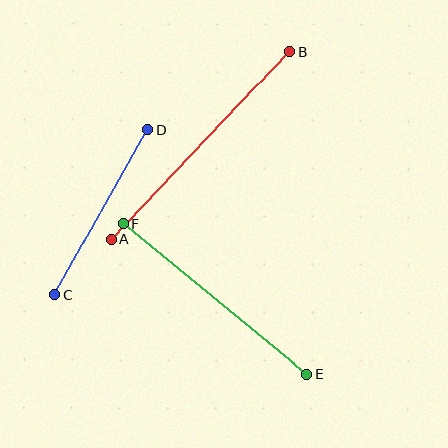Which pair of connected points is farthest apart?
Points A and B are farthest apart.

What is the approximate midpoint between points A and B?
The midpoint is at approximately (200, 145) pixels.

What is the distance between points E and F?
The distance is approximately 238 pixels.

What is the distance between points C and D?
The distance is approximately 190 pixels.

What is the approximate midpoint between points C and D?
The midpoint is at approximately (101, 212) pixels.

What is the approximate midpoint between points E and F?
The midpoint is at approximately (215, 299) pixels.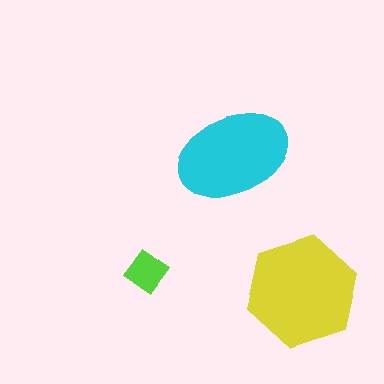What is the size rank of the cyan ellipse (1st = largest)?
2nd.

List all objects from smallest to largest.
The lime diamond, the cyan ellipse, the yellow hexagon.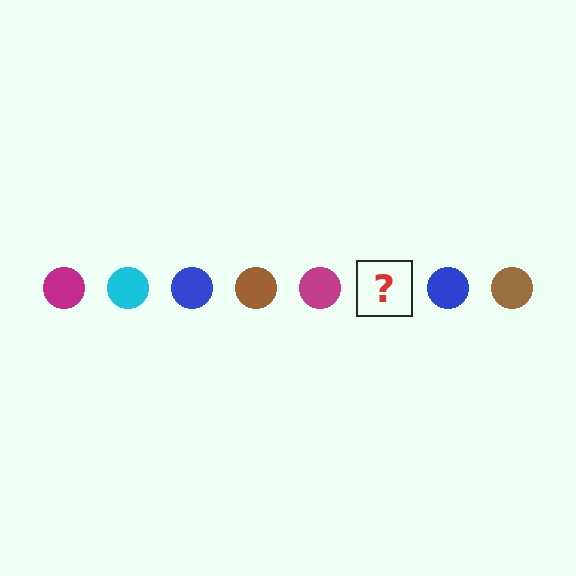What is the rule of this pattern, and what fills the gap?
The rule is that the pattern cycles through magenta, cyan, blue, brown circles. The gap should be filled with a cyan circle.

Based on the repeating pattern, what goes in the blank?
The blank should be a cyan circle.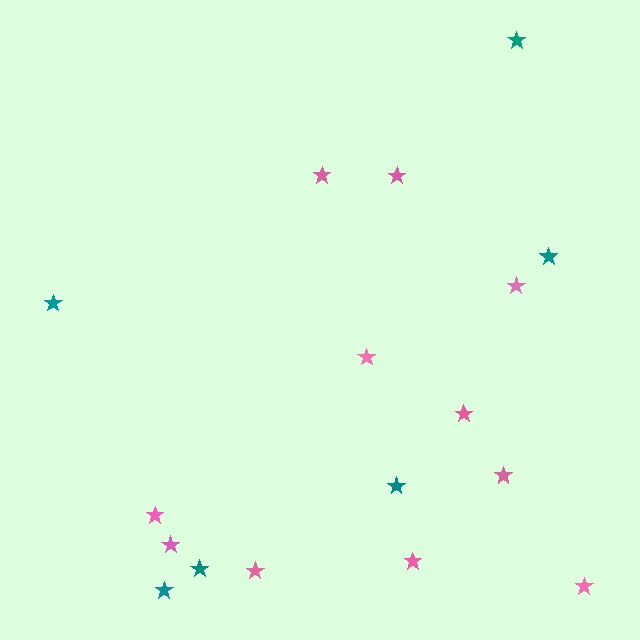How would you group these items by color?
There are 2 groups: one group of pink stars (11) and one group of teal stars (6).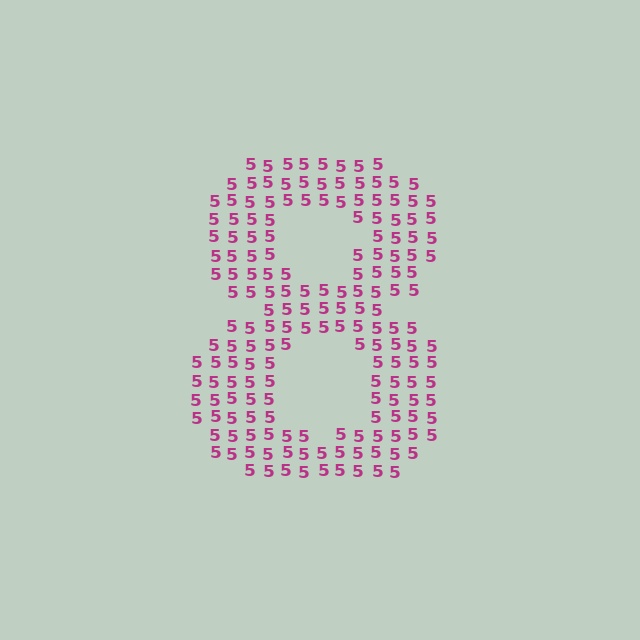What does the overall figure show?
The overall figure shows the digit 8.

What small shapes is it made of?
It is made of small digit 5's.